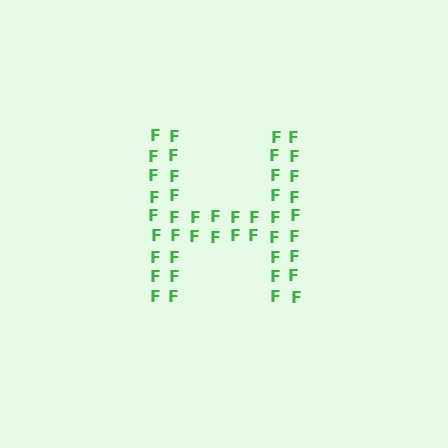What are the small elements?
The small elements are letter F's.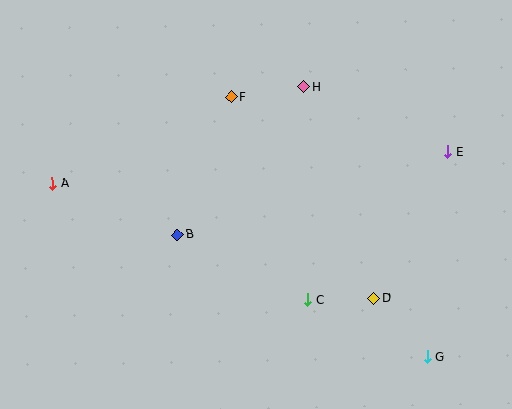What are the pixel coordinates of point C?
Point C is at (308, 300).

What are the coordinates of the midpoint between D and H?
The midpoint between D and H is at (339, 193).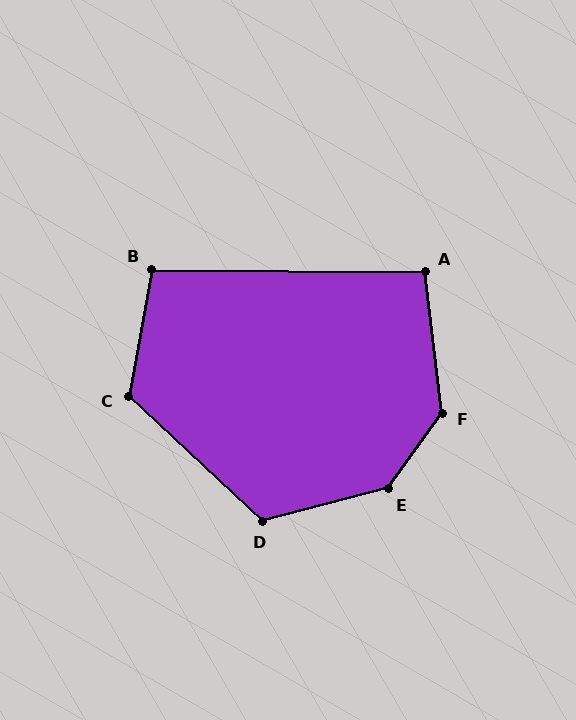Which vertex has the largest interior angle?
E, at approximately 140 degrees.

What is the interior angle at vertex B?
Approximately 100 degrees (obtuse).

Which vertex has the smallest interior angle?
A, at approximately 97 degrees.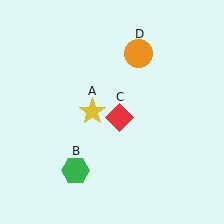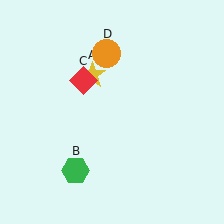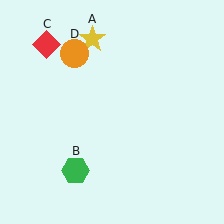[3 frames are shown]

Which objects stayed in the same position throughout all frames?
Green hexagon (object B) remained stationary.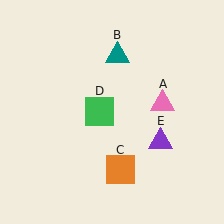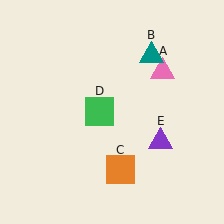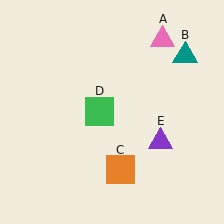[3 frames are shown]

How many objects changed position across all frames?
2 objects changed position: pink triangle (object A), teal triangle (object B).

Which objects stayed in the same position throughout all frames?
Orange square (object C) and green square (object D) and purple triangle (object E) remained stationary.